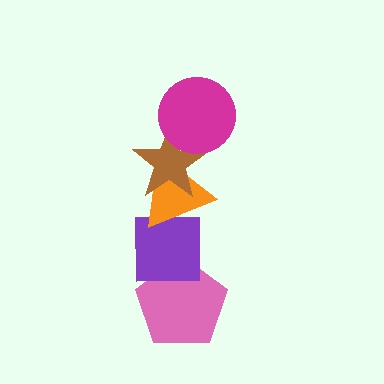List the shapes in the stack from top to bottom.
From top to bottom: the magenta circle, the brown star, the orange triangle, the purple square, the pink pentagon.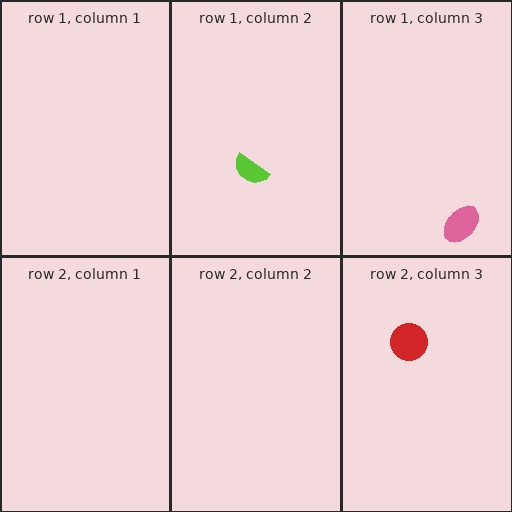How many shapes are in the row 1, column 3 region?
1.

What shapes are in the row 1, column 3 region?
The pink ellipse.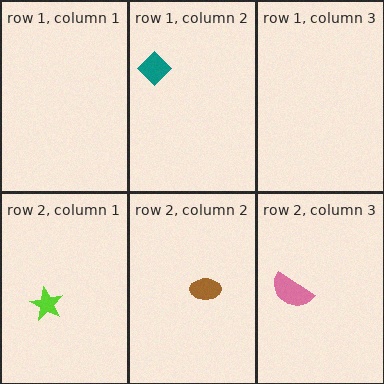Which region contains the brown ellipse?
The row 2, column 2 region.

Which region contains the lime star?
The row 2, column 1 region.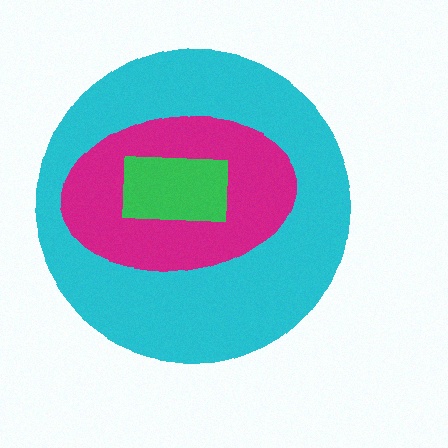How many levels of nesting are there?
3.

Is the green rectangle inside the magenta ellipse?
Yes.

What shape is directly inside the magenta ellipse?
The green rectangle.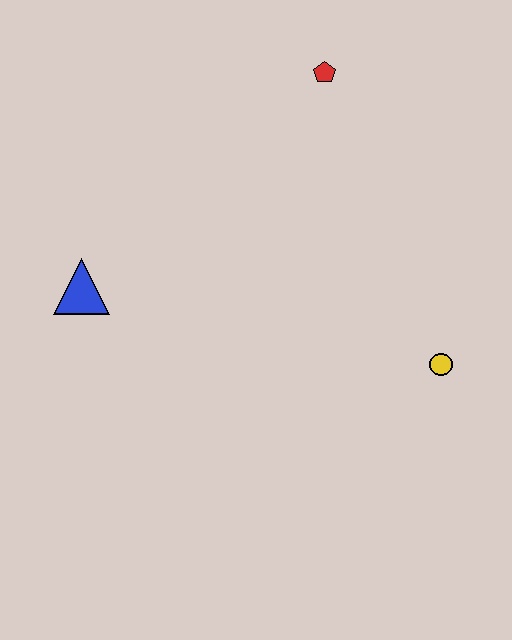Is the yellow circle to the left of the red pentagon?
No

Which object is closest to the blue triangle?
The red pentagon is closest to the blue triangle.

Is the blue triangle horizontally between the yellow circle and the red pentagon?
No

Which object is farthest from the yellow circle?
The blue triangle is farthest from the yellow circle.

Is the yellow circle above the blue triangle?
No